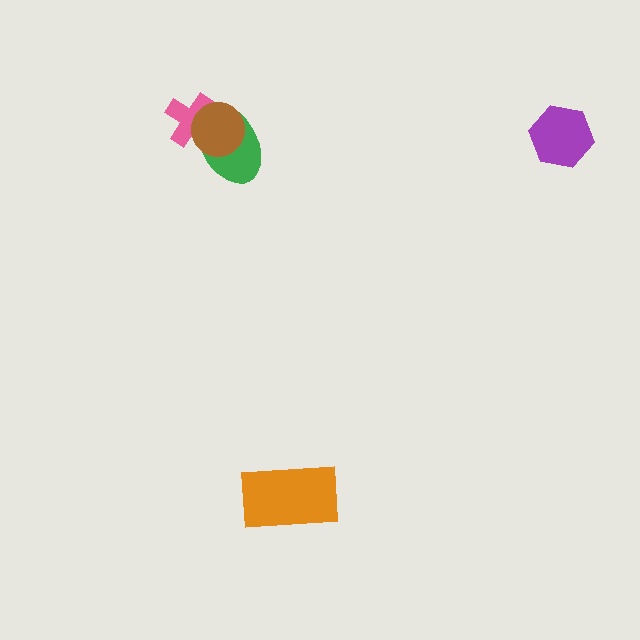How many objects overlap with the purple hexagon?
0 objects overlap with the purple hexagon.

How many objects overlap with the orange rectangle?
0 objects overlap with the orange rectangle.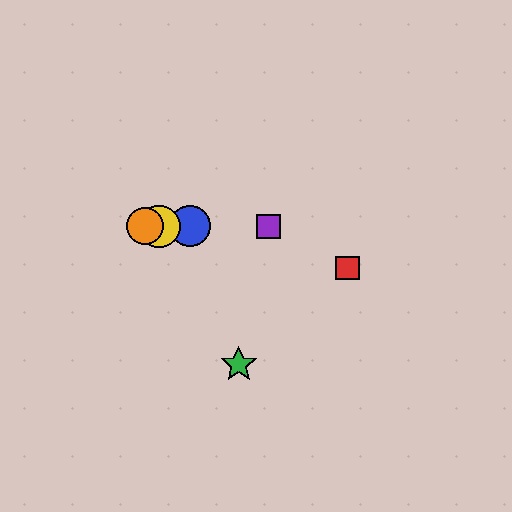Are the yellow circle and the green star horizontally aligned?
No, the yellow circle is at y≈226 and the green star is at y≈365.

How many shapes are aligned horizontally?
4 shapes (the blue circle, the yellow circle, the purple square, the orange circle) are aligned horizontally.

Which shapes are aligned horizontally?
The blue circle, the yellow circle, the purple square, the orange circle are aligned horizontally.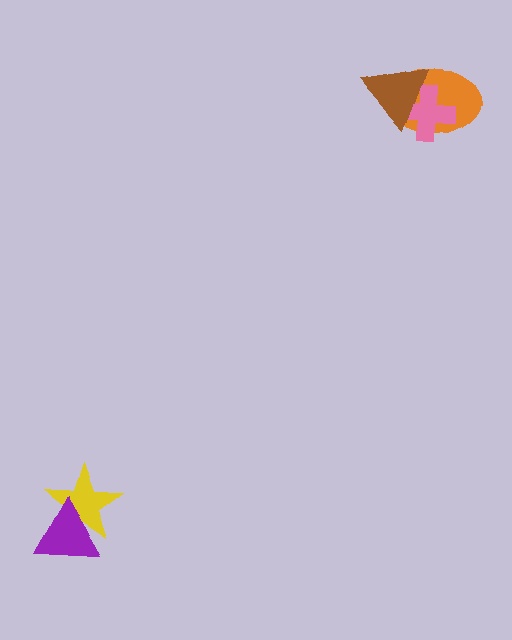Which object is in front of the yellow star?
The purple triangle is in front of the yellow star.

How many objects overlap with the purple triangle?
1 object overlaps with the purple triangle.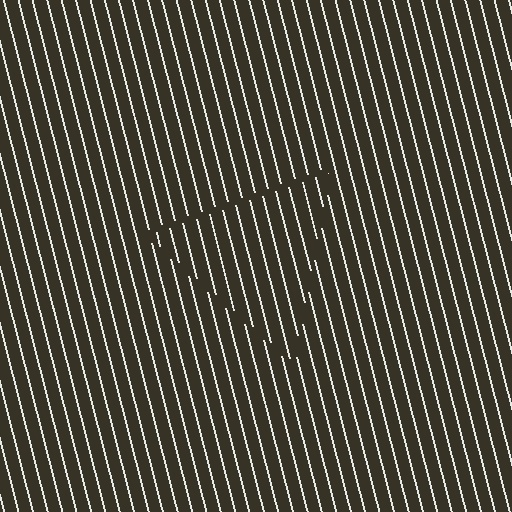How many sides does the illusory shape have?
3 sides — the line-ends trace a triangle.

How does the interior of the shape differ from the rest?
The interior of the shape contains the same grating, shifted by half a period — the contour is defined by the phase discontinuity where line-ends from the inner and outer gratings abut.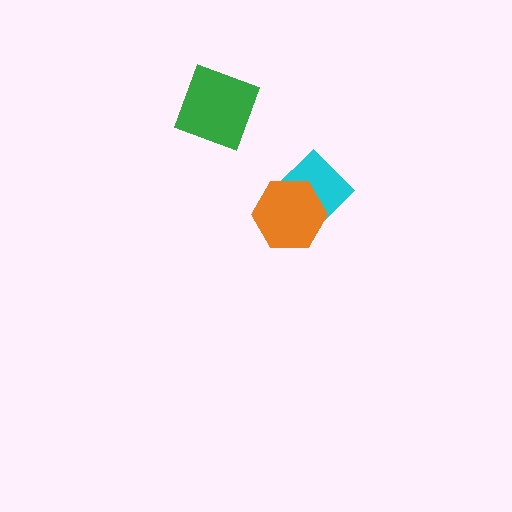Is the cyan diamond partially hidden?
Yes, it is partially covered by another shape.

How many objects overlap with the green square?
0 objects overlap with the green square.